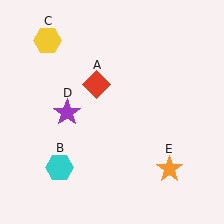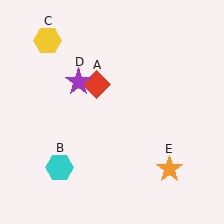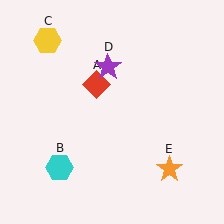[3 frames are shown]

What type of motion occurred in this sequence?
The purple star (object D) rotated clockwise around the center of the scene.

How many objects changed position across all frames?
1 object changed position: purple star (object D).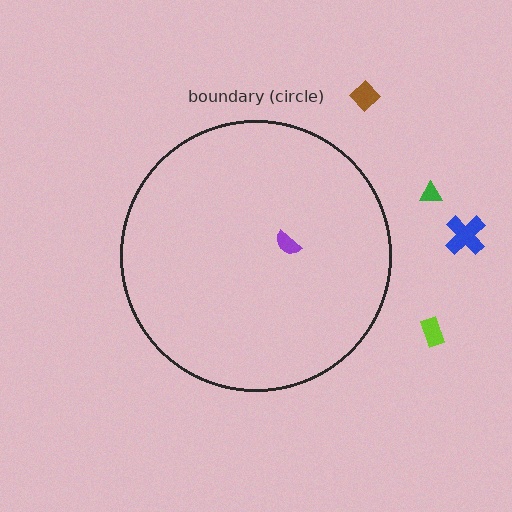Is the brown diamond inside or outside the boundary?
Outside.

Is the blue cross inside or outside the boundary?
Outside.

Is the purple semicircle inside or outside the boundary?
Inside.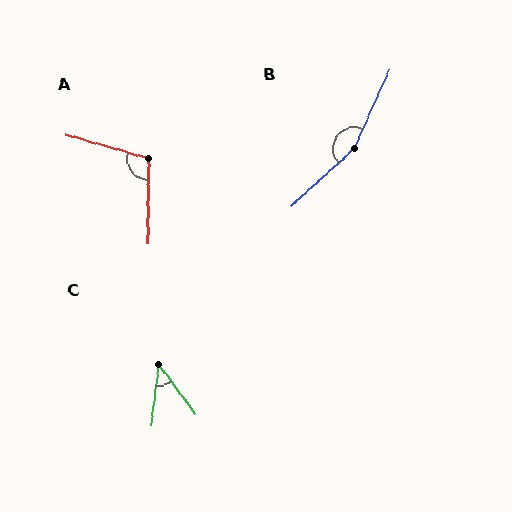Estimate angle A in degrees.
Approximately 106 degrees.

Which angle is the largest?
B, at approximately 157 degrees.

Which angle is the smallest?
C, at approximately 43 degrees.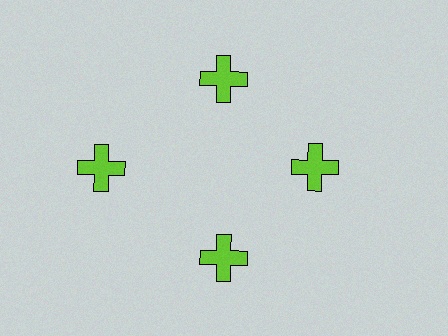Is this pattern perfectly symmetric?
No. The 4 lime crosses are arranged in a ring, but one element near the 9 o'clock position is pushed outward from the center, breaking the 4-fold rotational symmetry.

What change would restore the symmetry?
The symmetry would be restored by moving it inward, back onto the ring so that all 4 crosses sit at equal angles and equal distance from the center.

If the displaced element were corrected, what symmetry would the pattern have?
It would have 4-fold rotational symmetry — the pattern would map onto itself every 90 degrees.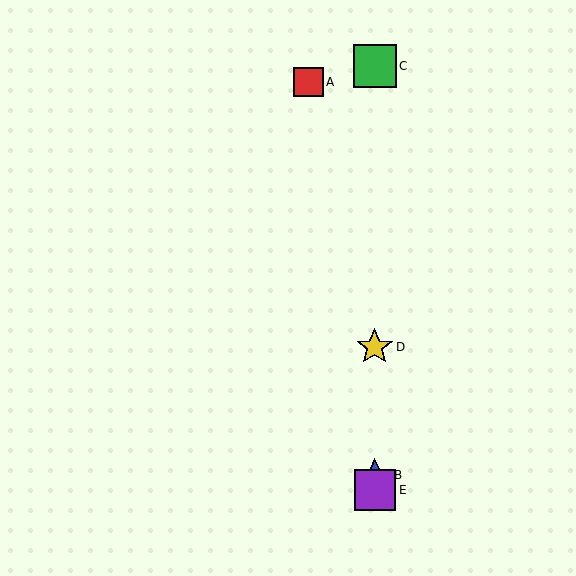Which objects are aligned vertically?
Objects B, C, D, E are aligned vertically.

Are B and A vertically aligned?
No, B is at x≈375 and A is at x≈308.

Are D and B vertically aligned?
Yes, both are at x≈375.